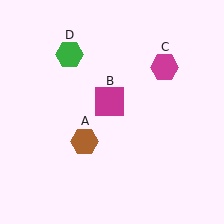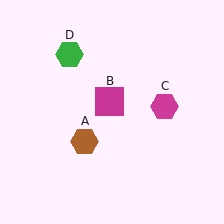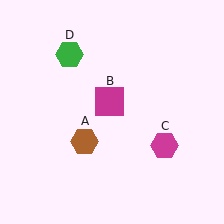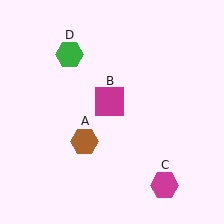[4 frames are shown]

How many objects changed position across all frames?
1 object changed position: magenta hexagon (object C).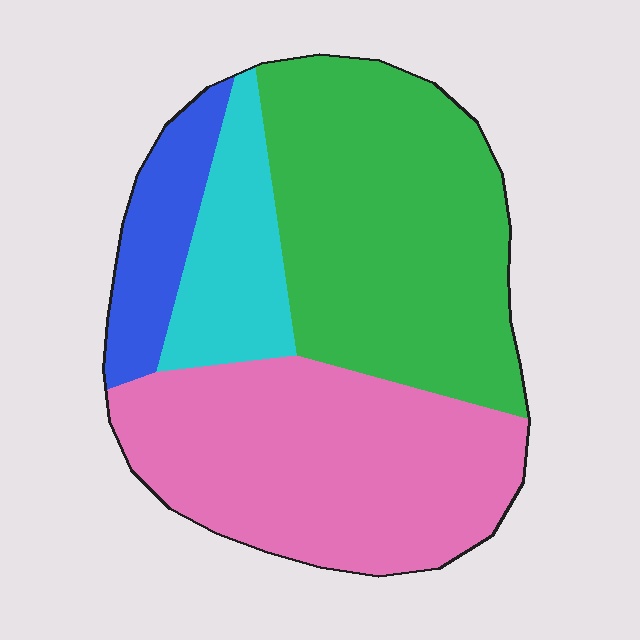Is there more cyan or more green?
Green.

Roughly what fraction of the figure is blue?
Blue takes up less than a sixth of the figure.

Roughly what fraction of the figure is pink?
Pink takes up about three eighths (3/8) of the figure.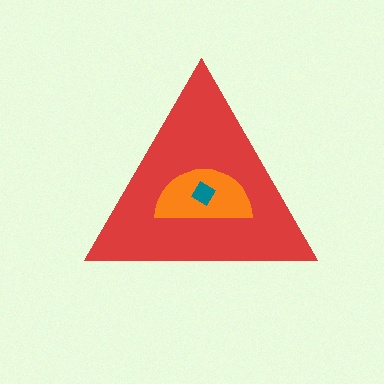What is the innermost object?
The teal diamond.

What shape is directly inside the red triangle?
The orange semicircle.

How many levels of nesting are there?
3.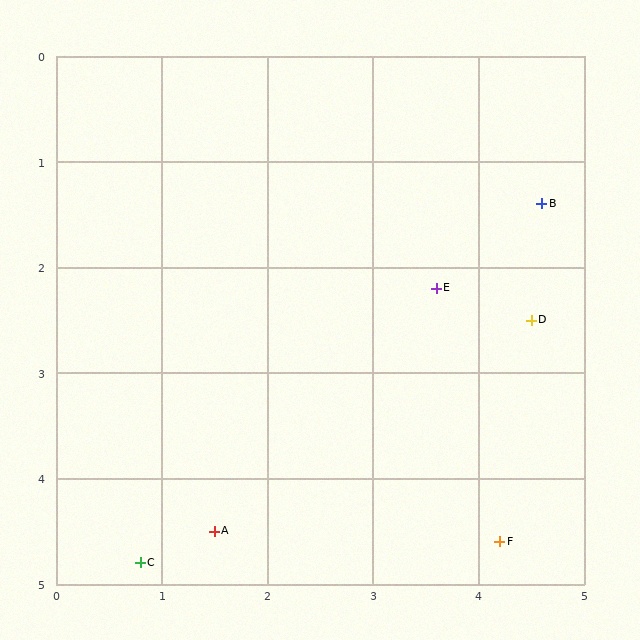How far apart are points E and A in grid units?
Points E and A are about 3.1 grid units apart.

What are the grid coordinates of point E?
Point E is at approximately (3.6, 2.2).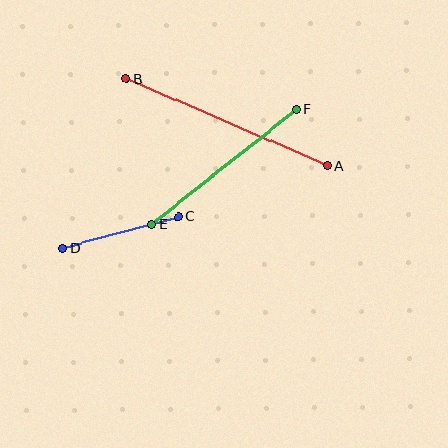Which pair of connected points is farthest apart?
Points A and B are farthest apart.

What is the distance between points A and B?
The distance is approximately 220 pixels.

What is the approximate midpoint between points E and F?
The midpoint is at approximately (224, 167) pixels.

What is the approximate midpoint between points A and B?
The midpoint is at approximately (227, 122) pixels.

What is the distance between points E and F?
The distance is approximately 184 pixels.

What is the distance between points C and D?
The distance is approximately 119 pixels.